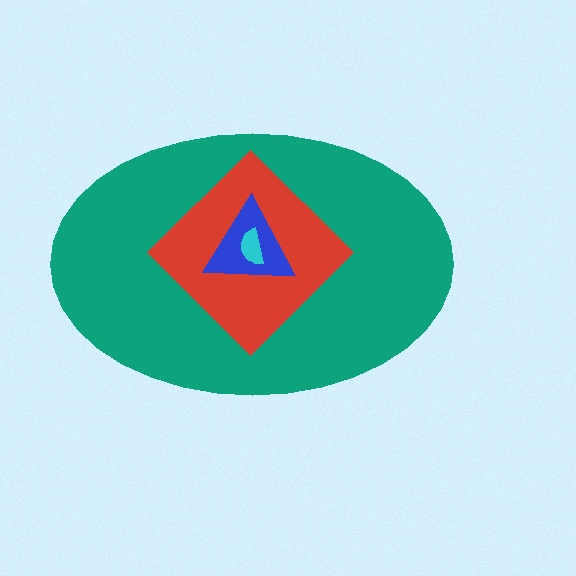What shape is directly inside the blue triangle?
The cyan semicircle.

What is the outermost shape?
The teal ellipse.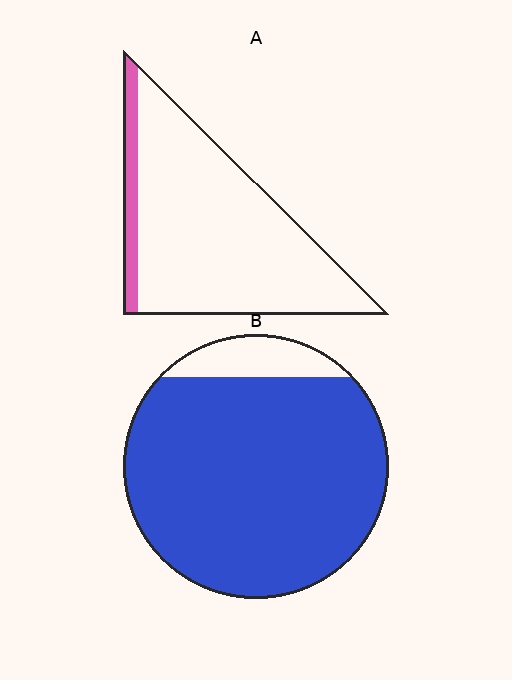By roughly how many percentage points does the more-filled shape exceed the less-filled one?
By roughly 80 percentage points (B over A).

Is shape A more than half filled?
No.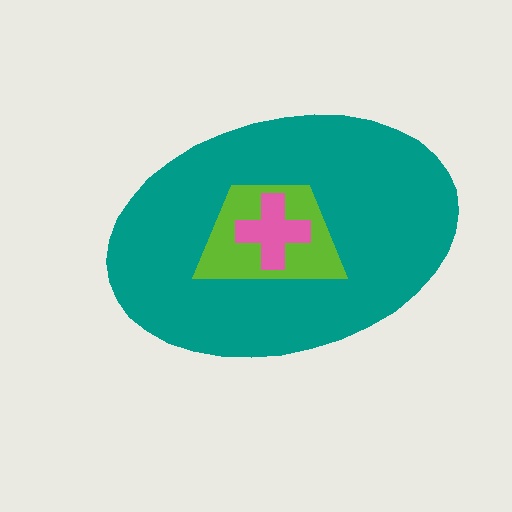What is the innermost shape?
The pink cross.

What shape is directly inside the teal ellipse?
The lime trapezoid.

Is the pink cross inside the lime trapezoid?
Yes.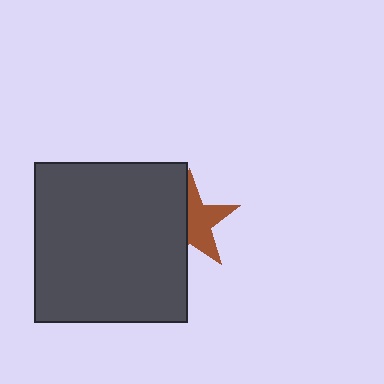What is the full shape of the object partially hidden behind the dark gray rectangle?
The partially hidden object is a brown star.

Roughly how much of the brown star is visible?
About half of it is visible (roughly 55%).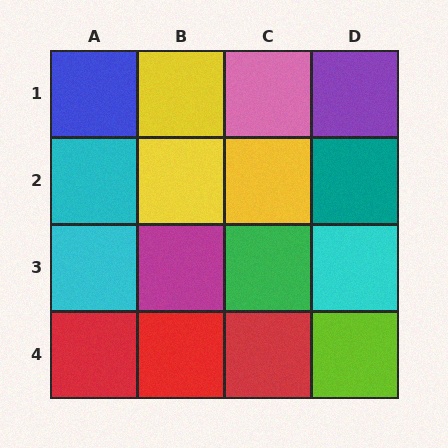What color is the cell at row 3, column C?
Green.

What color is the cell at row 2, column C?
Yellow.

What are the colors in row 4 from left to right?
Red, red, red, lime.